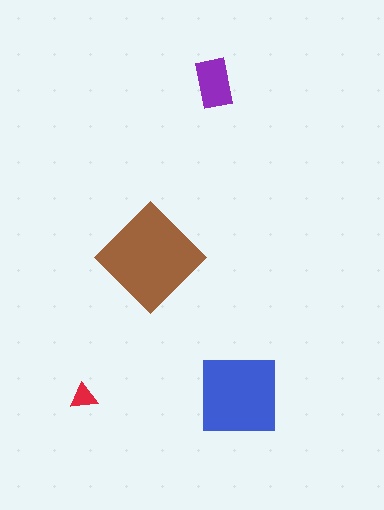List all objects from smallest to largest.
The red triangle, the purple rectangle, the blue square, the brown diamond.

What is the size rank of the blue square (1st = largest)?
2nd.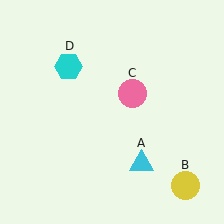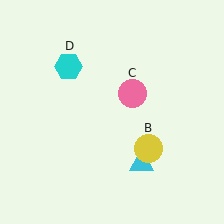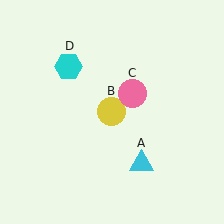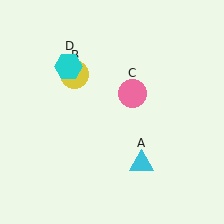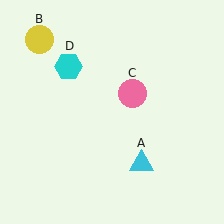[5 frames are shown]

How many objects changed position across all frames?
1 object changed position: yellow circle (object B).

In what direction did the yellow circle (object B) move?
The yellow circle (object B) moved up and to the left.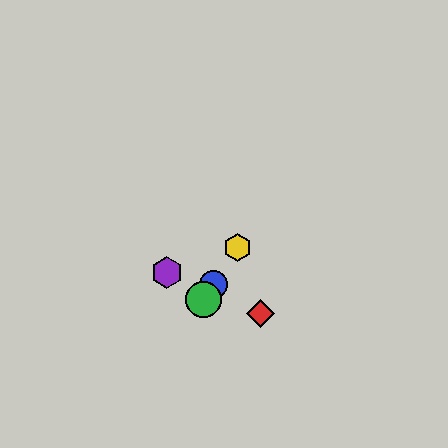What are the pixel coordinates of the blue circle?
The blue circle is at (213, 285).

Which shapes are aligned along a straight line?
The blue circle, the green circle, the yellow hexagon are aligned along a straight line.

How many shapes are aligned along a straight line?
3 shapes (the blue circle, the green circle, the yellow hexagon) are aligned along a straight line.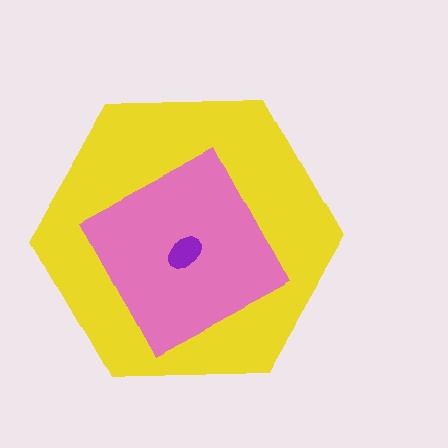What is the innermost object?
The purple ellipse.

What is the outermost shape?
The yellow hexagon.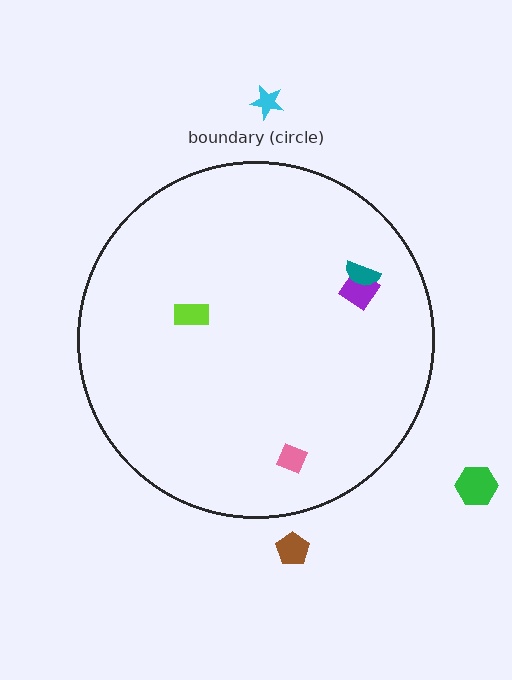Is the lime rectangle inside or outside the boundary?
Inside.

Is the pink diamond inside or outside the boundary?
Inside.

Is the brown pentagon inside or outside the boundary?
Outside.